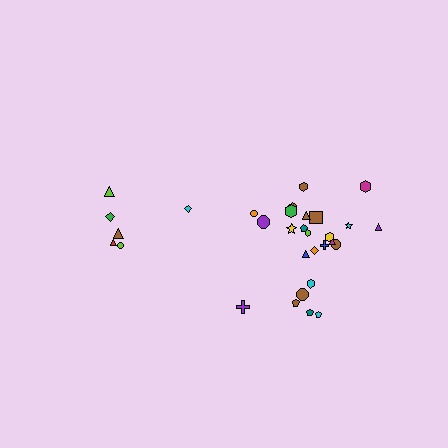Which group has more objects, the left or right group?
The right group.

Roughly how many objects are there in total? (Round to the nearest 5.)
Roughly 30 objects in total.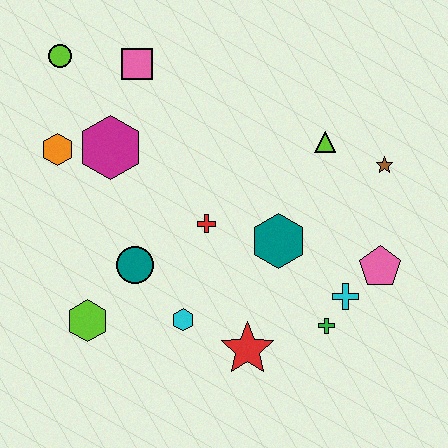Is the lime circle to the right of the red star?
No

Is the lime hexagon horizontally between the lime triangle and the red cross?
No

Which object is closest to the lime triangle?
The brown star is closest to the lime triangle.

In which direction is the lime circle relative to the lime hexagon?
The lime circle is above the lime hexagon.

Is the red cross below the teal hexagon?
No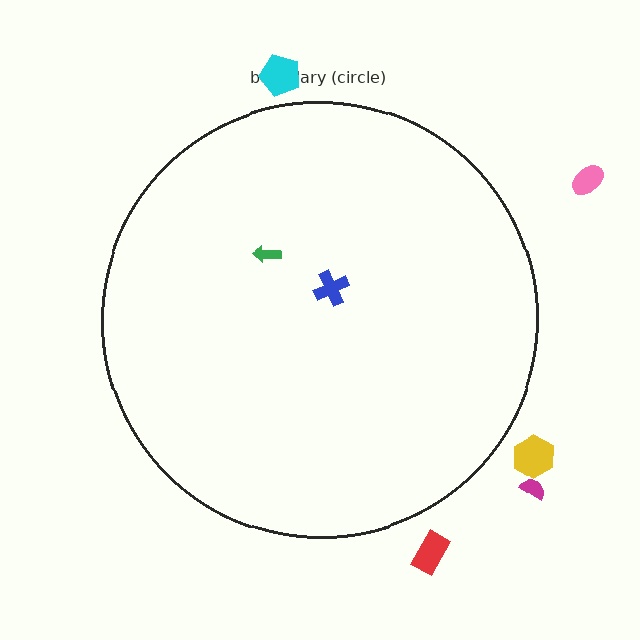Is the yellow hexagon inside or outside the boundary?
Outside.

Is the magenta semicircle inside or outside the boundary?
Outside.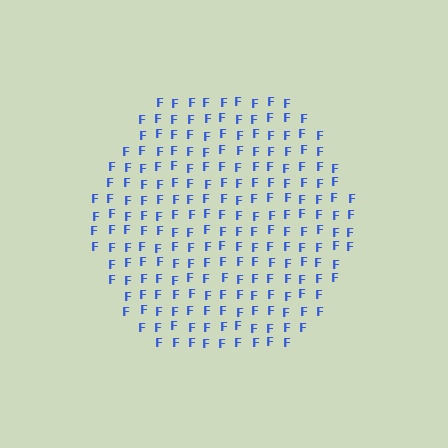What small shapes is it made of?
It is made of small letter F's.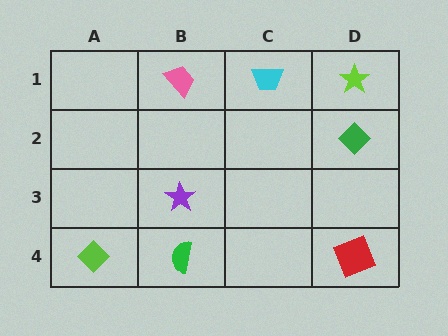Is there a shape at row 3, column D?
No, that cell is empty.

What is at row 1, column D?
A lime star.